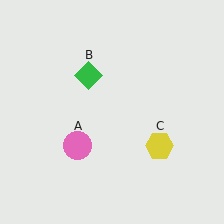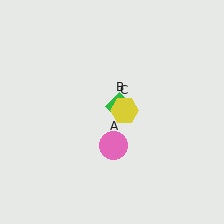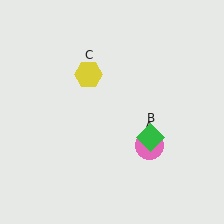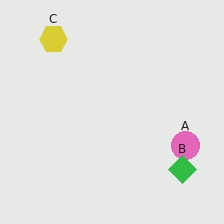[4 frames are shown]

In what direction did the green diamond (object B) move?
The green diamond (object B) moved down and to the right.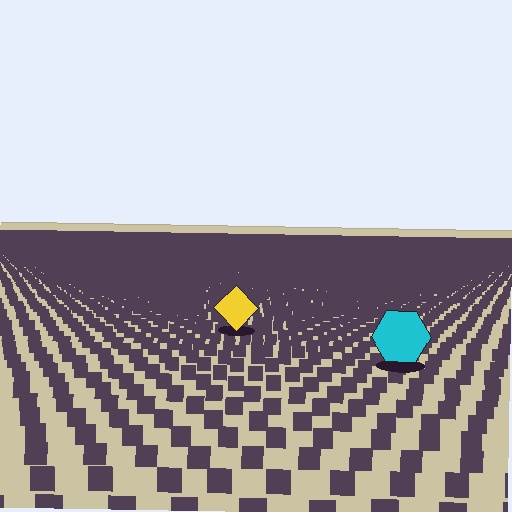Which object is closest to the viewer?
The cyan hexagon is closest. The texture marks near it are larger and more spread out.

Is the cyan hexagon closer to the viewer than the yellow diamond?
Yes. The cyan hexagon is closer — you can tell from the texture gradient: the ground texture is coarser near it.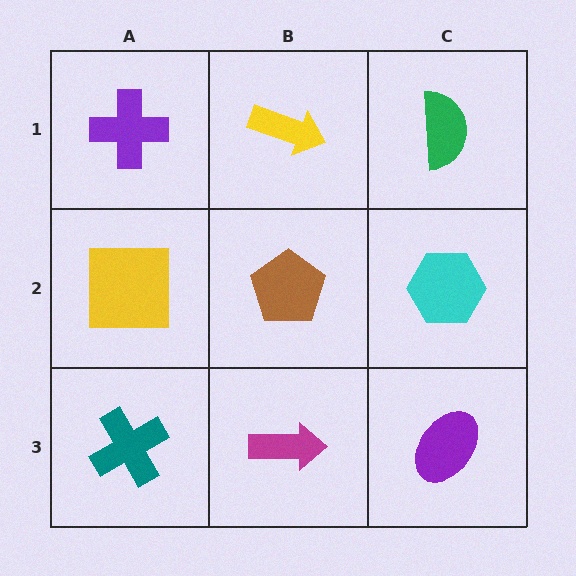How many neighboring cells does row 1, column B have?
3.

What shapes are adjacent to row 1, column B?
A brown pentagon (row 2, column B), a purple cross (row 1, column A), a green semicircle (row 1, column C).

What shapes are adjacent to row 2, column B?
A yellow arrow (row 1, column B), a magenta arrow (row 3, column B), a yellow square (row 2, column A), a cyan hexagon (row 2, column C).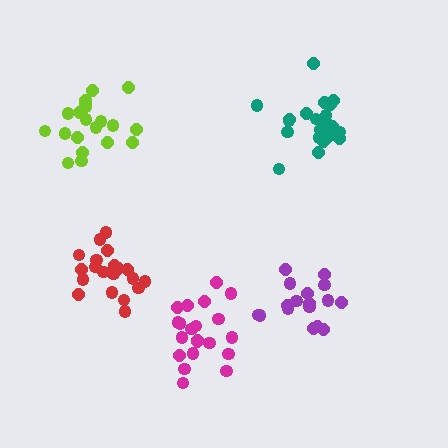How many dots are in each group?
Group 1: 21 dots, Group 2: 20 dots, Group 3: 17 dots, Group 4: 20 dots, Group 5: 21 dots (99 total).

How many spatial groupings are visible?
There are 5 spatial groupings.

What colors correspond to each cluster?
The clusters are colored: teal, red, purple, lime, magenta.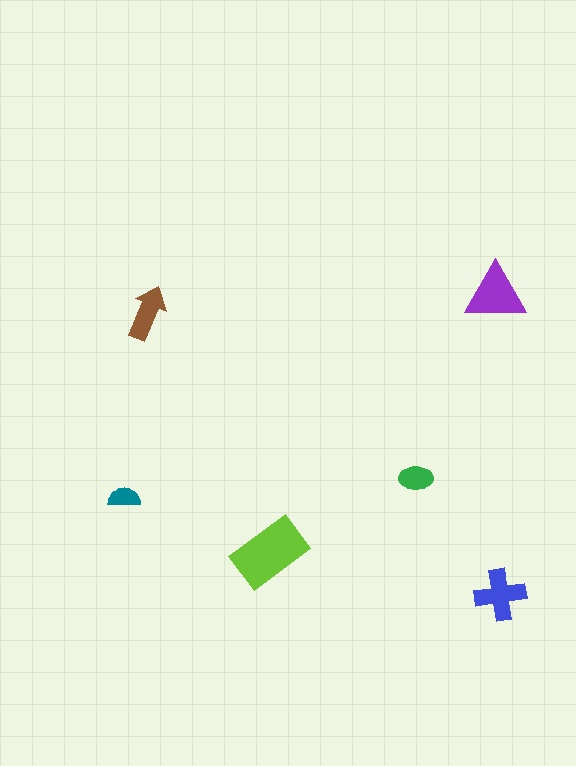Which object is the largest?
The lime rectangle.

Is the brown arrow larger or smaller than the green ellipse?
Larger.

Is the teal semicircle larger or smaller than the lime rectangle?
Smaller.